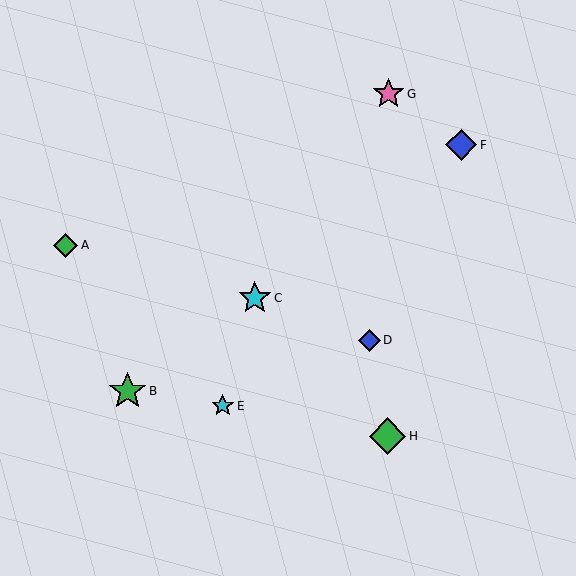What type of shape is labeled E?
Shape E is a cyan star.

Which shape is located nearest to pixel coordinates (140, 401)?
The green star (labeled B) at (127, 391) is nearest to that location.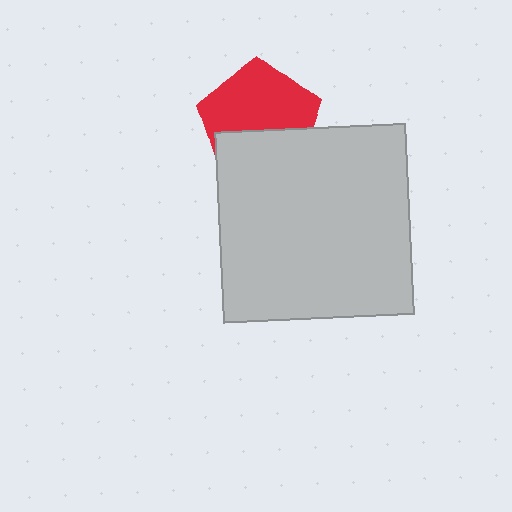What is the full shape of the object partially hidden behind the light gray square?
The partially hidden object is a red pentagon.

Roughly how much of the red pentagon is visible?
About half of it is visible (roughly 59%).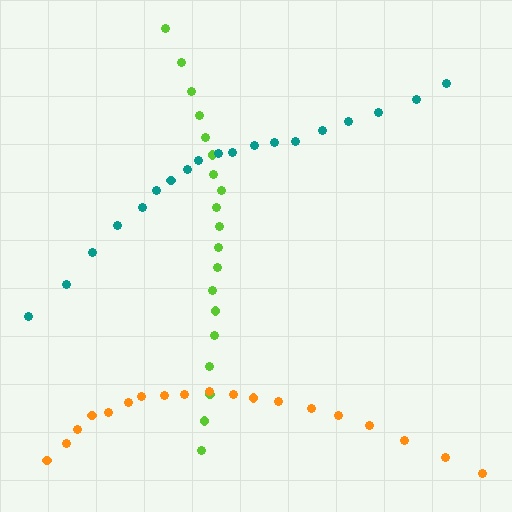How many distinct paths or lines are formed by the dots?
There are 3 distinct paths.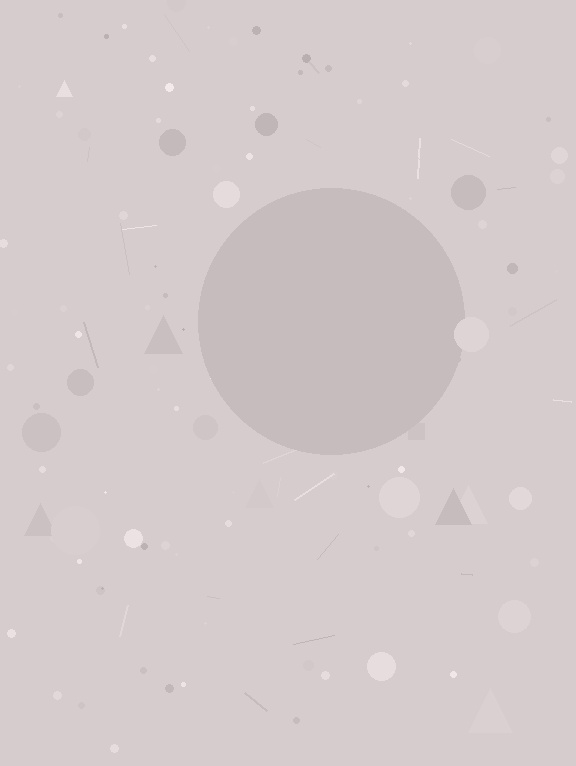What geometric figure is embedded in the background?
A circle is embedded in the background.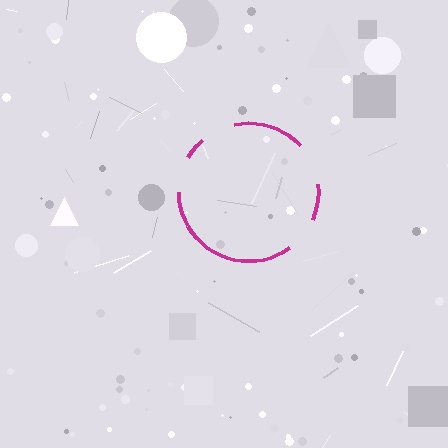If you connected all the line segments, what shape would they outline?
They would outline a circle.